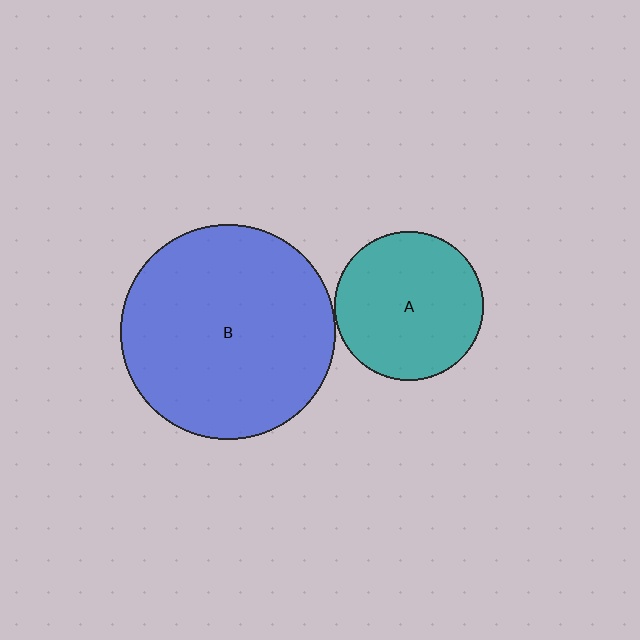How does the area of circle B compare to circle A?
Approximately 2.1 times.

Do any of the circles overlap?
No, none of the circles overlap.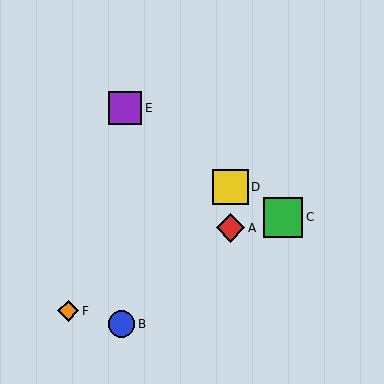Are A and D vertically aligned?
Yes, both are at x≈230.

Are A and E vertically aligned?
No, A is at x≈230 and E is at x≈125.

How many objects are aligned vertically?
2 objects (A, D) are aligned vertically.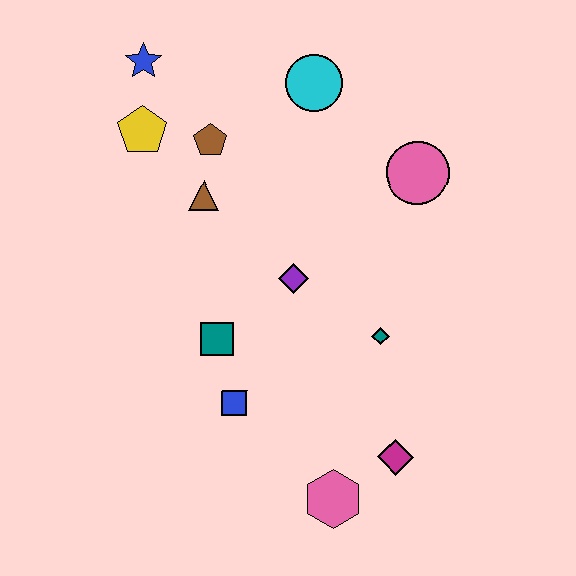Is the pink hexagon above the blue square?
No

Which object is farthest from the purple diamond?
The blue star is farthest from the purple diamond.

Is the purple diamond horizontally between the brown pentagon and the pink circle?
Yes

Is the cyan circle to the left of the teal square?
No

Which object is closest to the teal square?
The blue square is closest to the teal square.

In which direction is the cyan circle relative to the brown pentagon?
The cyan circle is to the right of the brown pentagon.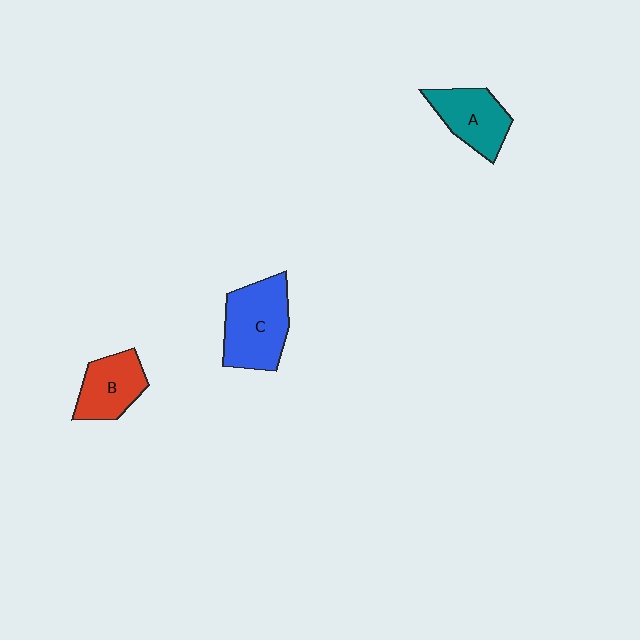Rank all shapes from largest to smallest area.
From largest to smallest: C (blue), A (teal), B (red).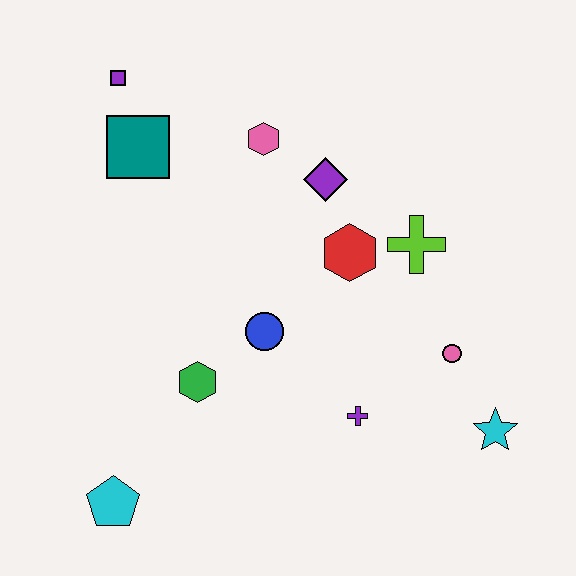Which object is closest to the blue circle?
The green hexagon is closest to the blue circle.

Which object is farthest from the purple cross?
The purple square is farthest from the purple cross.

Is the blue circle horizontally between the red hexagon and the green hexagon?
Yes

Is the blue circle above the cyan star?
Yes